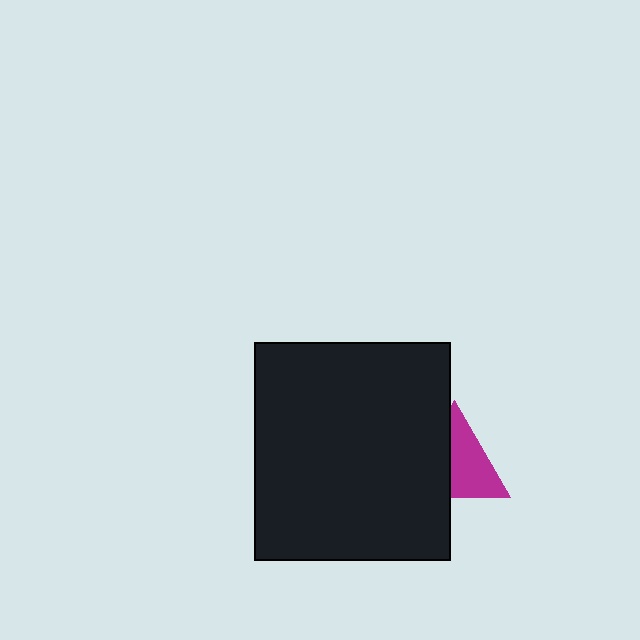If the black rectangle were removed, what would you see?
You would see the complete magenta triangle.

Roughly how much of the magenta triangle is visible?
About half of it is visible (roughly 55%).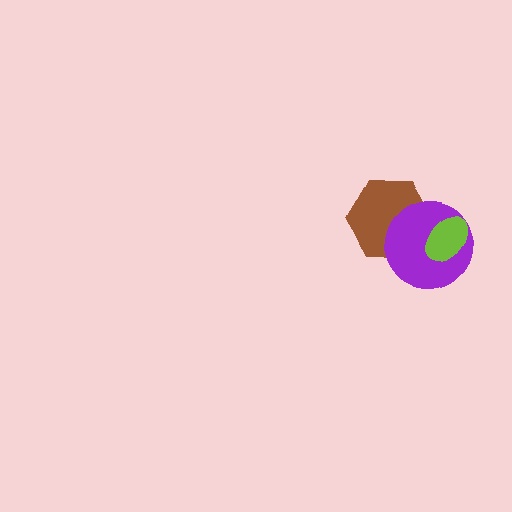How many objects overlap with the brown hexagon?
2 objects overlap with the brown hexagon.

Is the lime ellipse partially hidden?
No, no other shape covers it.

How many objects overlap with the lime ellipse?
2 objects overlap with the lime ellipse.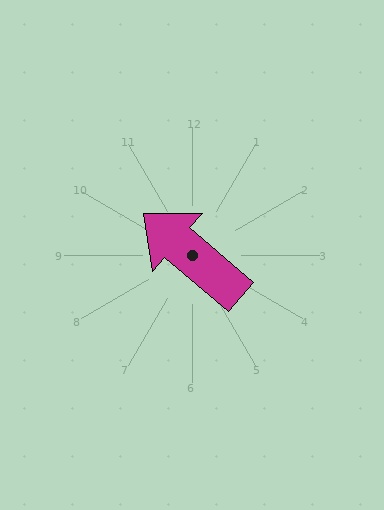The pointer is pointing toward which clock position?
Roughly 10 o'clock.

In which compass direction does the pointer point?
Northwest.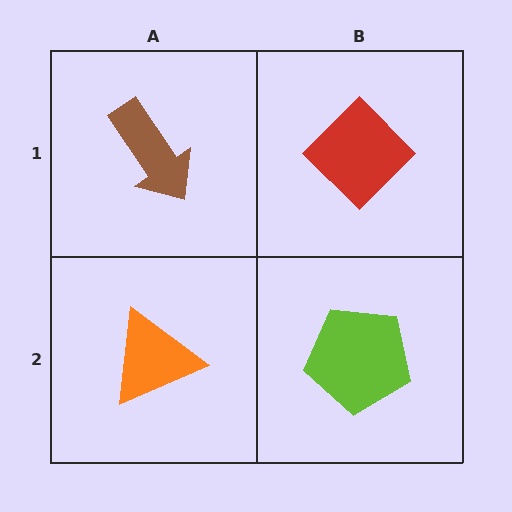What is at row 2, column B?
A lime pentagon.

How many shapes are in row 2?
2 shapes.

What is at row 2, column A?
An orange triangle.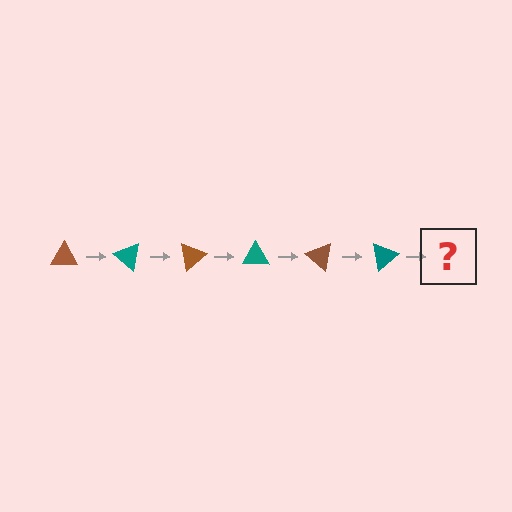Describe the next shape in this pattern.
It should be a brown triangle, rotated 240 degrees from the start.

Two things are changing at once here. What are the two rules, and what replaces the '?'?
The two rules are that it rotates 40 degrees each step and the color cycles through brown and teal. The '?' should be a brown triangle, rotated 240 degrees from the start.